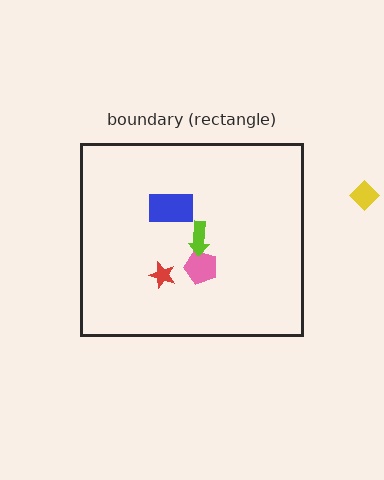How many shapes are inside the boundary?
4 inside, 1 outside.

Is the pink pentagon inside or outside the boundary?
Inside.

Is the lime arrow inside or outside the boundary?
Inside.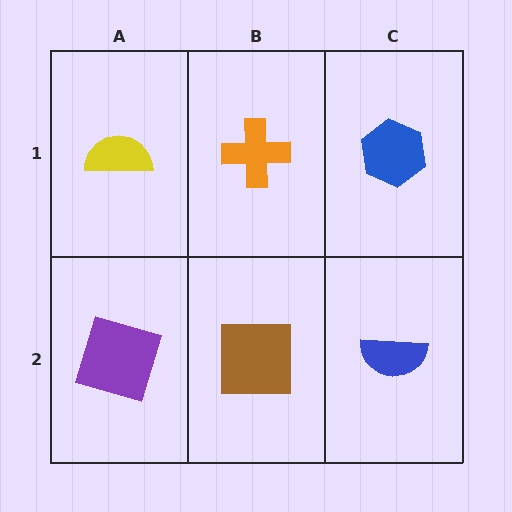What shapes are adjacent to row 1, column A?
A purple square (row 2, column A), an orange cross (row 1, column B).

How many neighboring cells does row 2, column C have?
2.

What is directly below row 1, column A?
A purple square.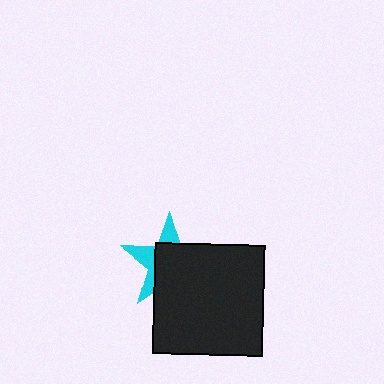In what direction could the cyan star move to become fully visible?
The cyan star could move toward the upper-left. That would shift it out from behind the black square entirely.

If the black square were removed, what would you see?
You would see the complete cyan star.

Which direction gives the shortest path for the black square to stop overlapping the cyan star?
Moving toward the lower-right gives the shortest separation.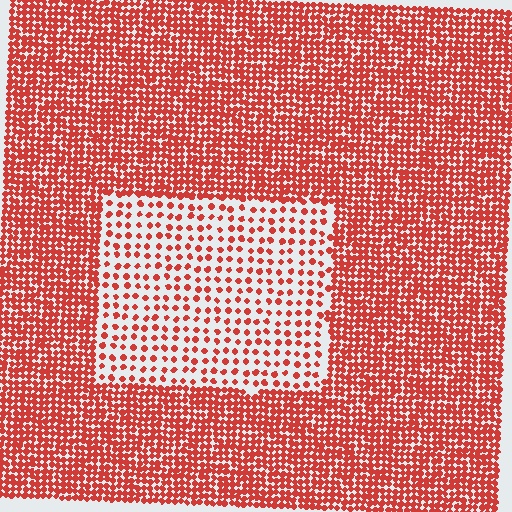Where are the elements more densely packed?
The elements are more densely packed outside the rectangle boundary.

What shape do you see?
I see a rectangle.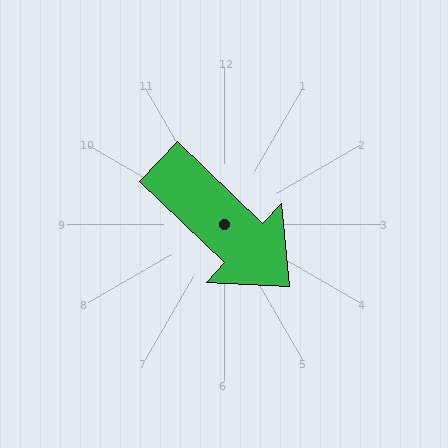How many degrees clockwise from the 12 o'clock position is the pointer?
Approximately 134 degrees.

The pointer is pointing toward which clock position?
Roughly 4 o'clock.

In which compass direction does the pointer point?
Southeast.